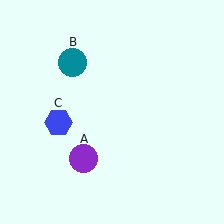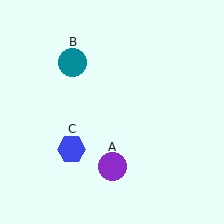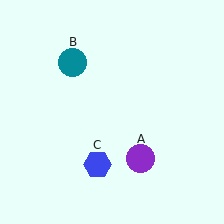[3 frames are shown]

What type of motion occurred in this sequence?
The purple circle (object A), blue hexagon (object C) rotated counterclockwise around the center of the scene.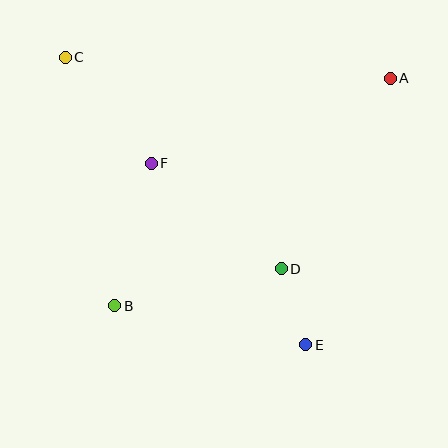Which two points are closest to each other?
Points D and E are closest to each other.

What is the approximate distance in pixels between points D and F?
The distance between D and F is approximately 167 pixels.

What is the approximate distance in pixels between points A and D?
The distance between A and D is approximately 219 pixels.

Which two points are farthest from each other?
Points C and E are farthest from each other.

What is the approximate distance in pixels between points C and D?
The distance between C and D is approximately 302 pixels.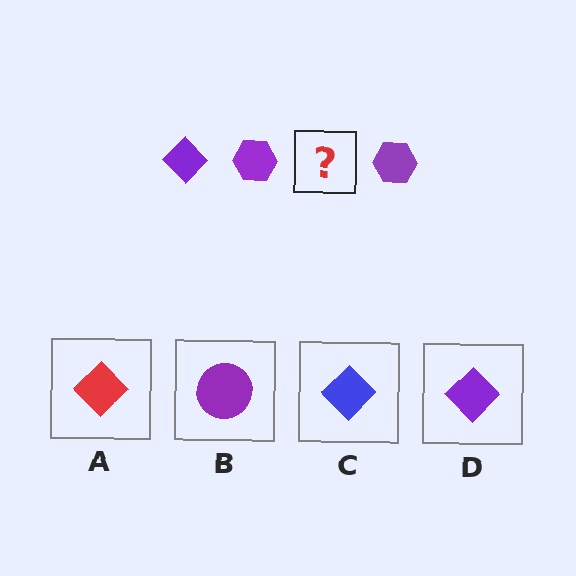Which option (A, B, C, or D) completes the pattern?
D.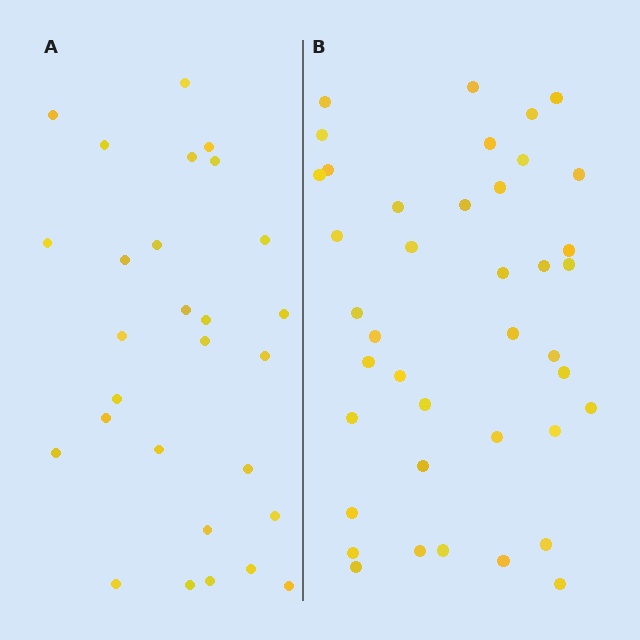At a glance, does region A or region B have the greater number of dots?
Region B (the right region) has more dots.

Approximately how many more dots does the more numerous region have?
Region B has roughly 12 or so more dots than region A.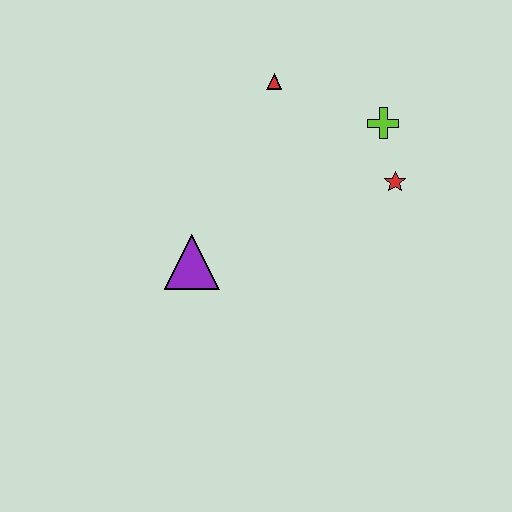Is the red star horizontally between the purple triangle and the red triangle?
No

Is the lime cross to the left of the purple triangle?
No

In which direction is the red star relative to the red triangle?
The red star is to the right of the red triangle.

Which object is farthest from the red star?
The purple triangle is farthest from the red star.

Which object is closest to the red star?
The lime cross is closest to the red star.